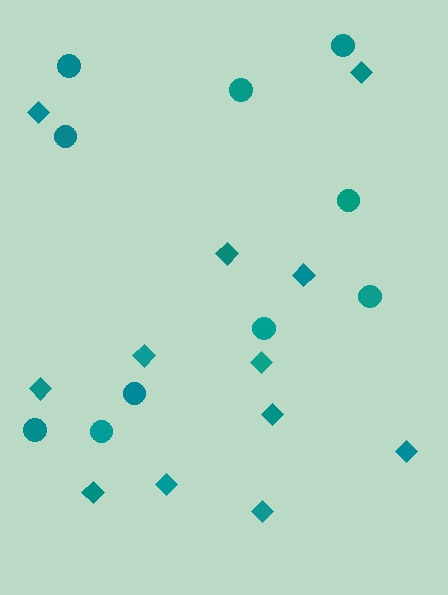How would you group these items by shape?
There are 2 groups: one group of diamonds (12) and one group of circles (10).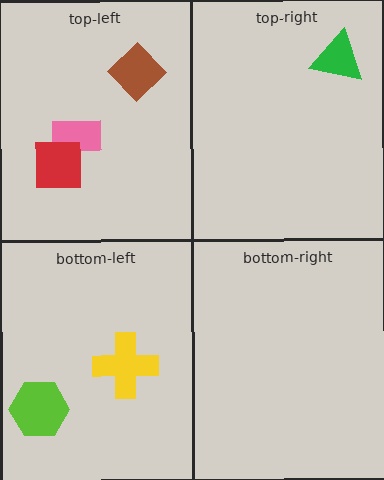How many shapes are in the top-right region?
1.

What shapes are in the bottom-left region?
The lime hexagon, the yellow cross.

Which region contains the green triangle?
The top-right region.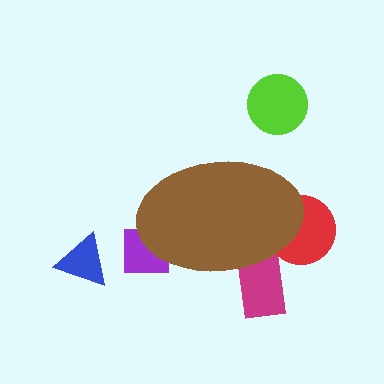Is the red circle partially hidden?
Yes, the red circle is partially hidden behind the brown ellipse.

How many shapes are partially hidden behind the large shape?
3 shapes are partially hidden.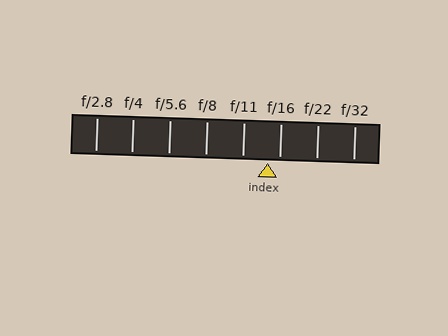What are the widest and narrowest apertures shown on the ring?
The widest aperture shown is f/2.8 and the narrowest is f/32.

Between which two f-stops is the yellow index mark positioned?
The index mark is between f/11 and f/16.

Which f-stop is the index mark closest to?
The index mark is closest to f/16.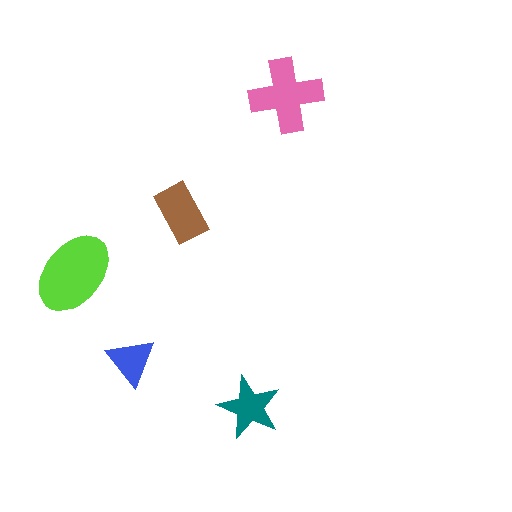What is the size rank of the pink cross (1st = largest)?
2nd.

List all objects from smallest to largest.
The blue triangle, the teal star, the brown rectangle, the pink cross, the lime ellipse.